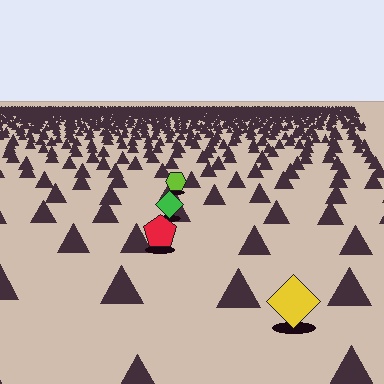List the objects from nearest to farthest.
From nearest to farthest: the yellow diamond, the red pentagon, the green diamond, the lime hexagon.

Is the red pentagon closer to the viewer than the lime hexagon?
Yes. The red pentagon is closer — you can tell from the texture gradient: the ground texture is coarser near it.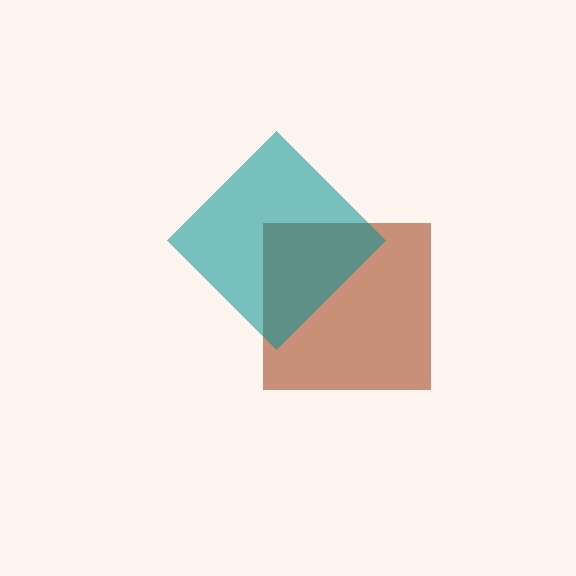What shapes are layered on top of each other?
The layered shapes are: a brown square, a teal diamond.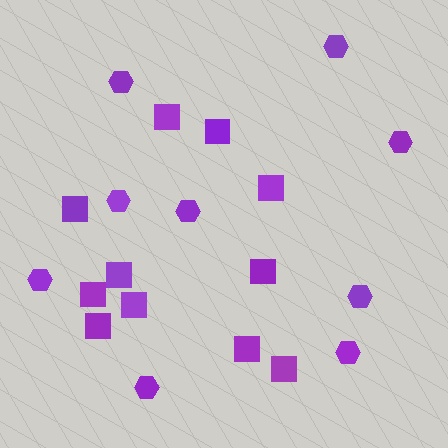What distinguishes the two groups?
There are 2 groups: one group of squares (11) and one group of hexagons (9).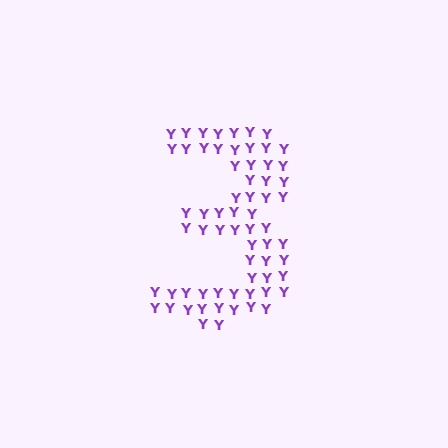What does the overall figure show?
The overall figure shows the digit 3.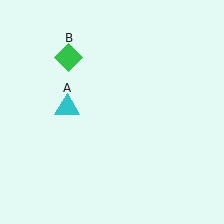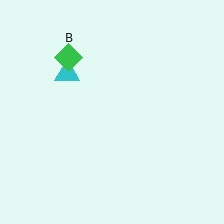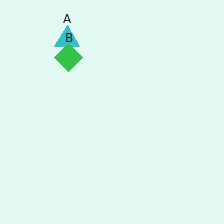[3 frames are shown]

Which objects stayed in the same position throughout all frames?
Green diamond (object B) remained stationary.